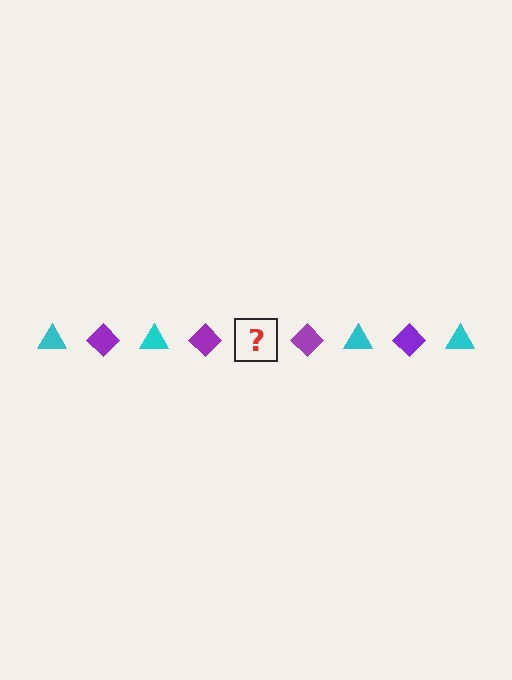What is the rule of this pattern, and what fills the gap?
The rule is that the pattern alternates between cyan triangle and purple diamond. The gap should be filled with a cyan triangle.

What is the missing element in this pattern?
The missing element is a cyan triangle.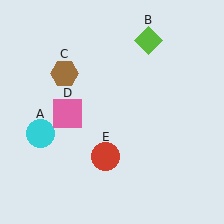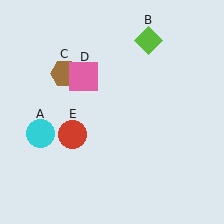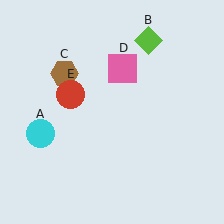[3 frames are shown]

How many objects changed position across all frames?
2 objects changed position: pink square (object D), red circle (object E).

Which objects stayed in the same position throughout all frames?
Cyan circle (object A) and lime diamond (object B) and brown hexagon (object C) remained stationary.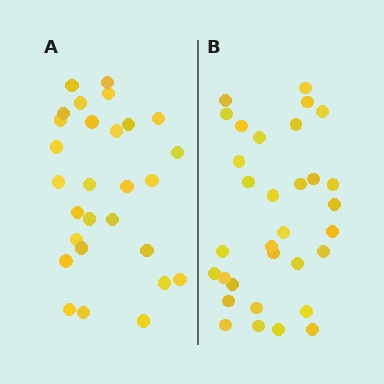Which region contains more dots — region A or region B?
Region B (the right region) has more dots.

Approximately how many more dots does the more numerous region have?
Region B has about 4 more dots than region A.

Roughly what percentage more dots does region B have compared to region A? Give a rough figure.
About 15% more.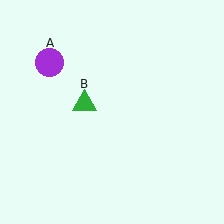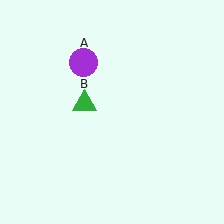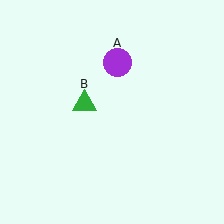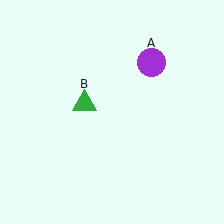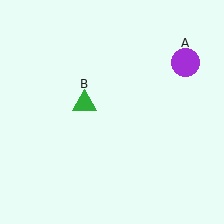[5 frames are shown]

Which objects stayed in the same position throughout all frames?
Green triangle (object B) remained stationary.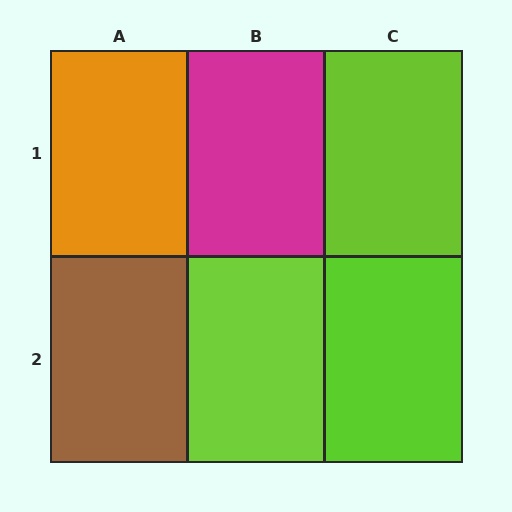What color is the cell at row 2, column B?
Lime.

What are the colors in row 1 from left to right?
Orange, magenta, lime.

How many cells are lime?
3 cells are lime.